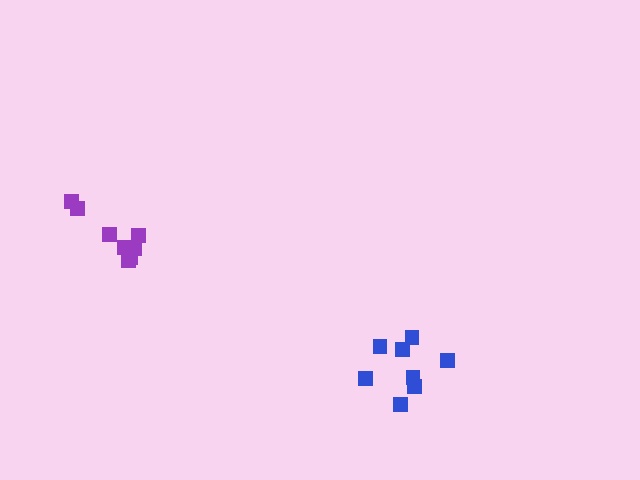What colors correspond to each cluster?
The clusters are colored: purple, blue.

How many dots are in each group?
Group 1: 8 dots, Group 2: 8 dots (16 total).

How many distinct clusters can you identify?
There are 2 distinct clusters.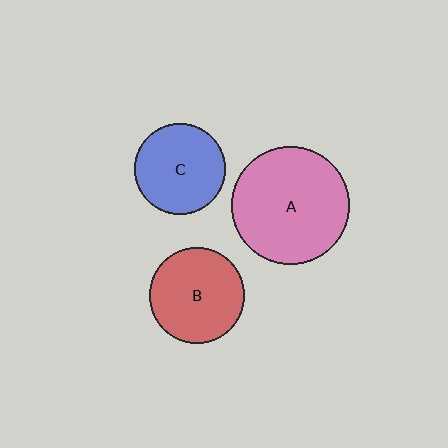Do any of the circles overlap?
No, none of the circles overlap.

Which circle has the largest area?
Circle A (pink).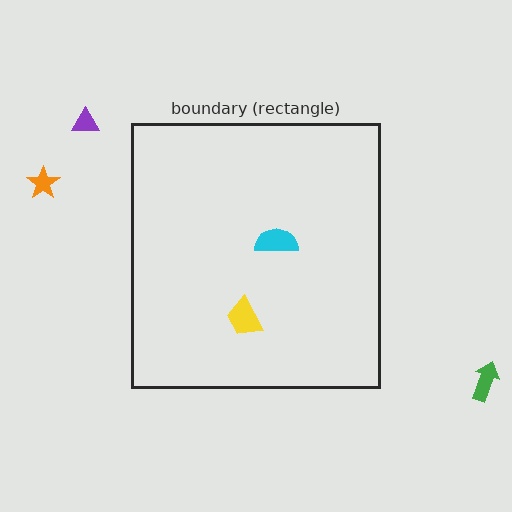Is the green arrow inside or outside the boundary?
Outside.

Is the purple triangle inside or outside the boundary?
Outside.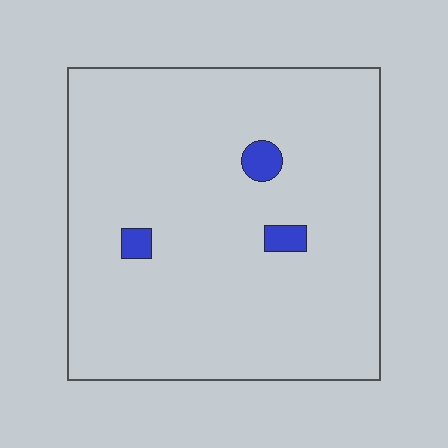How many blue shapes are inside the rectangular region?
3.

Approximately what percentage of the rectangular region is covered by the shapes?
Approximately 5%.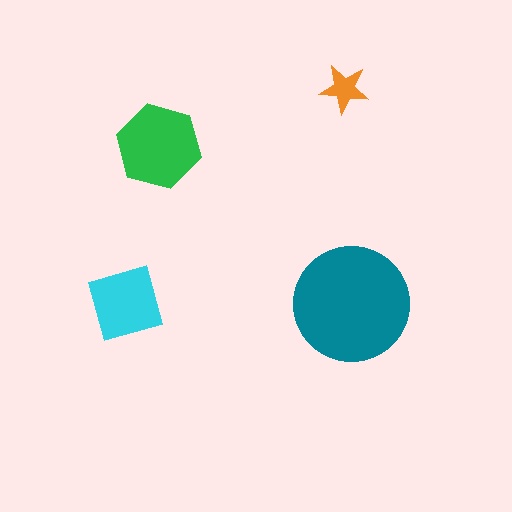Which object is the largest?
The teal circle.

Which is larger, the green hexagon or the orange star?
The green hexagon.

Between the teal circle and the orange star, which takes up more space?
The teal circle.